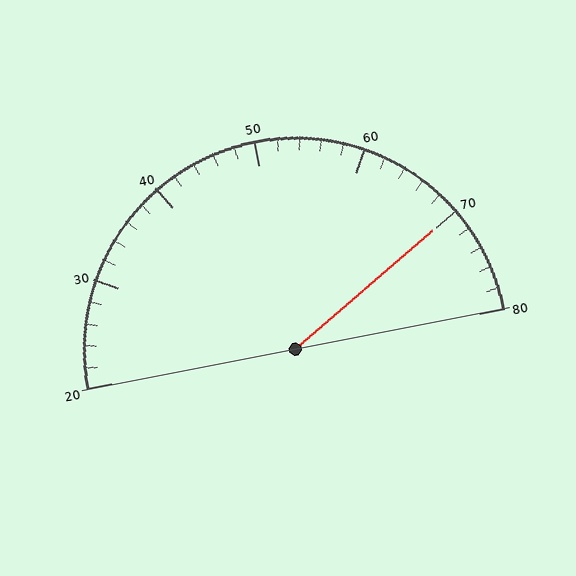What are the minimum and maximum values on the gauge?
The gauge ranges from 20 to 80.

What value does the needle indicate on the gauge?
The needle indicates approximately 70.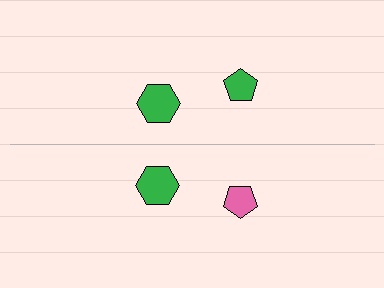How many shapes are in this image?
There are 4 shapes in this image.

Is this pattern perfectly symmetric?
No, the pattern is not perfectly symmetric. The pink pentagon on the bottom side breaks the symmetry — its mirror counterpart is green.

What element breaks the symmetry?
The pink pentagon on the bottom side breaks the symmetry — its mirror counterpart is green.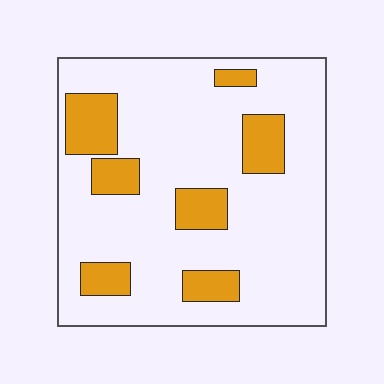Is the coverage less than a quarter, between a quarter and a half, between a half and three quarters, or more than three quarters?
Less than a quarter.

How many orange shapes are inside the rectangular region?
7.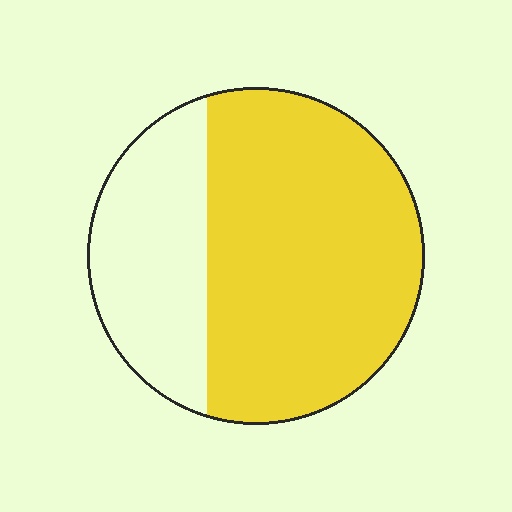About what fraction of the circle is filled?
About two thirds (2/3).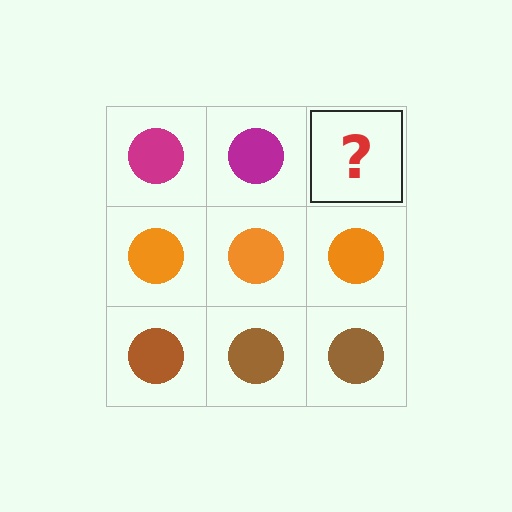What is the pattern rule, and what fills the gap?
The rule is that each row has a consistent color. The gap should be filled with a magenta circle.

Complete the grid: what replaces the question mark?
The question mark should be replaced with a magenta circle.